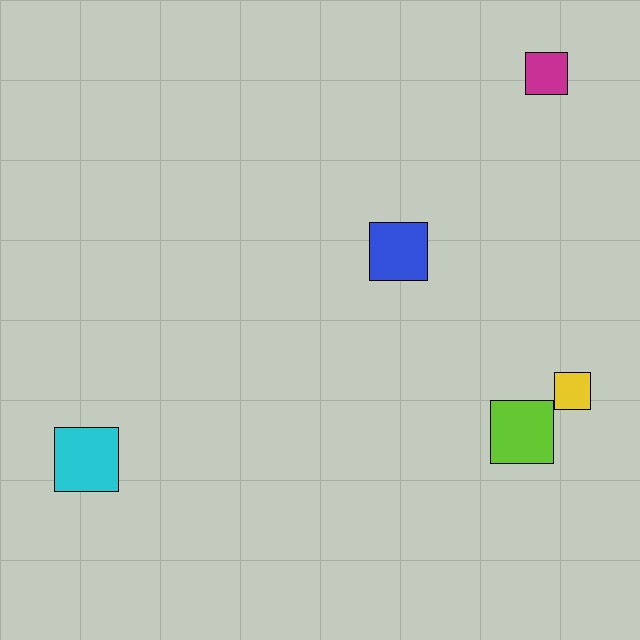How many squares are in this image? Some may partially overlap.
There are 5 squares.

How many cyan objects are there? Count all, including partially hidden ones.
There is 1 cyan object.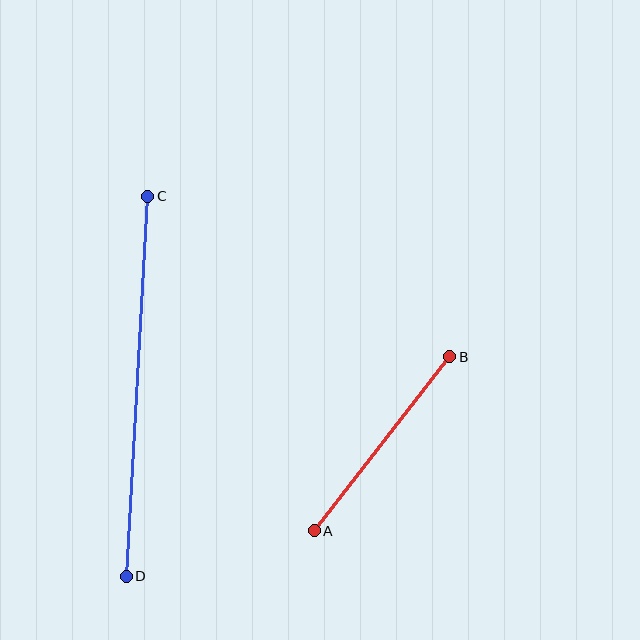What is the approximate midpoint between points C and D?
The midpoint is at approximately (137, 386) pixels.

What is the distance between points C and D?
The distance is approximately 381 pixels.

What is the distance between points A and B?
The distance is approximately 221 pixels.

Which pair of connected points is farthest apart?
Points C and D are farthest apart.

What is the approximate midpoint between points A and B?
The midpoint is at approximately (382, 444) pixels.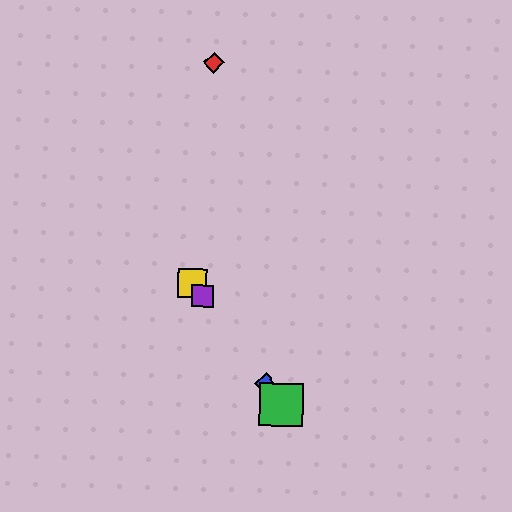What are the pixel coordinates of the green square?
The green square is at (281, 405).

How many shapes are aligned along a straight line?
4 shapes (the blue diamond, the green square, the yellow square, the purple square) are aligned along a straight line.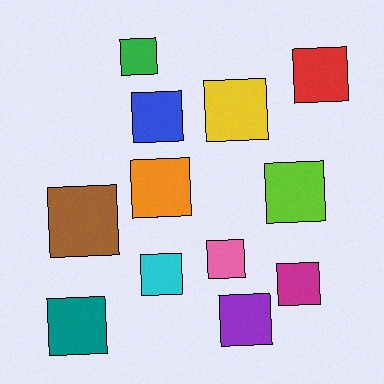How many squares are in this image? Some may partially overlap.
There are 12 squares.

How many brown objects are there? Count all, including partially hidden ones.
There is 1 brown object.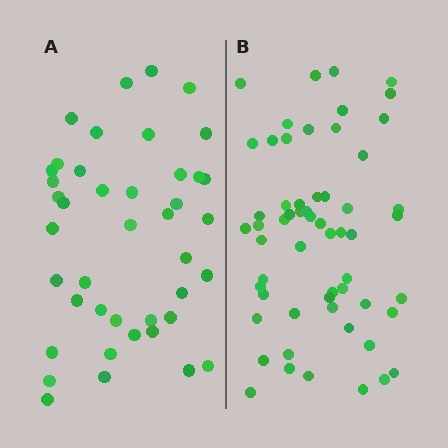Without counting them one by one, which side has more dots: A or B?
Region B (the right region) has more dots.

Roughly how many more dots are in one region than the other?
Region B has approximately 15 more dots than region A.